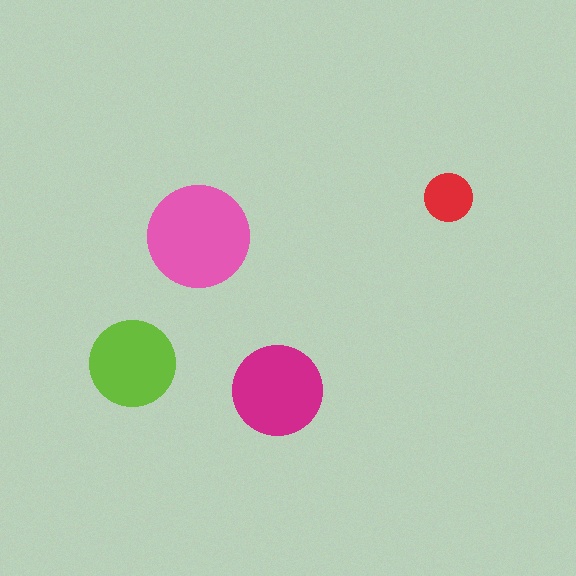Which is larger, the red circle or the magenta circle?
The magenta one.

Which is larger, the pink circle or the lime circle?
The pink one.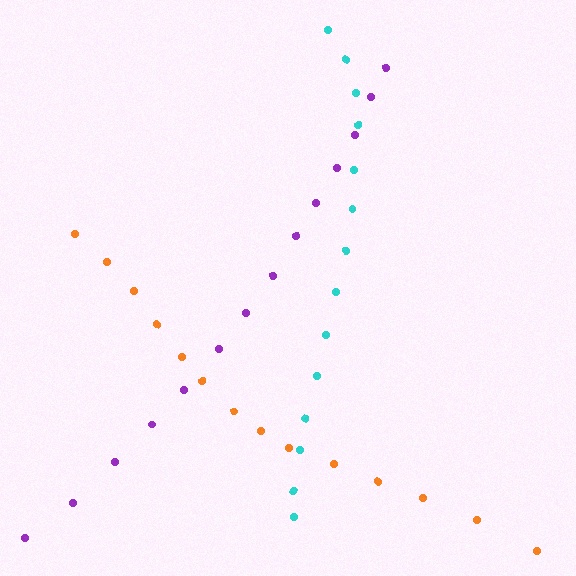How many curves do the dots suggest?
There are 3 distinct paths.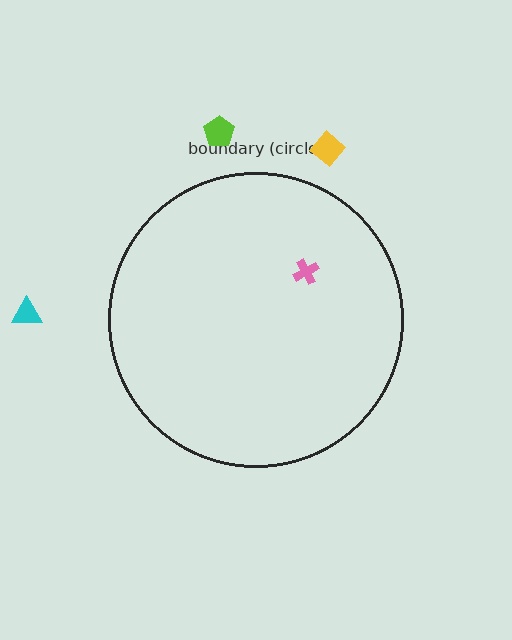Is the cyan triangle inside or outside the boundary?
Outside.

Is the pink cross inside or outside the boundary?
Inside.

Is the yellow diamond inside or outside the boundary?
Outside.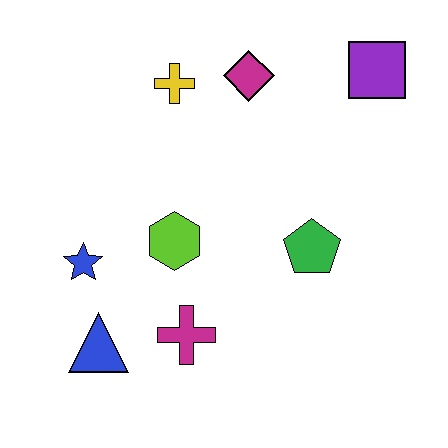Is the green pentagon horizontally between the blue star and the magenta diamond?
No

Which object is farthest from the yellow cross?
The blue triangle is farthest from the yellow cross.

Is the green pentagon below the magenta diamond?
Yes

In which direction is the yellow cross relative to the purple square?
The yellow cross is to the left of the purple square.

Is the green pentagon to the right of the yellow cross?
Yes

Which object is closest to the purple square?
The magenta diamond is closest to the purple square.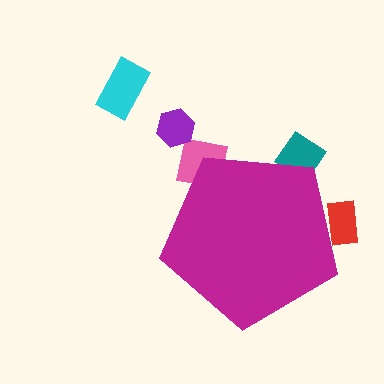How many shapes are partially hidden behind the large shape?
3 shapes are partially hidden.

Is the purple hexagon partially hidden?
No, the purple hexagon is fully visible.